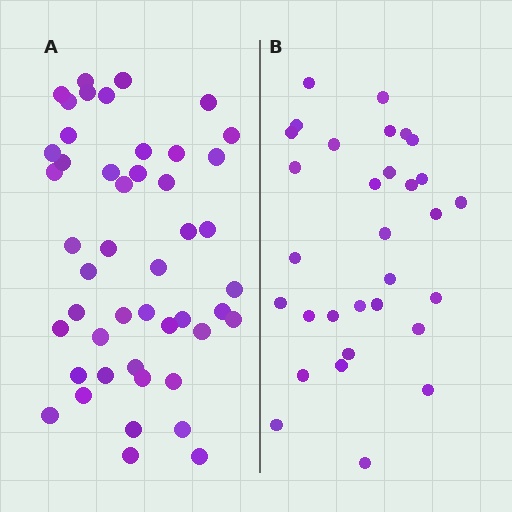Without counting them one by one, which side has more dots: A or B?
Region A (the left region) has more dots.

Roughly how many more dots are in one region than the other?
Region A has approximately 15 more dots than region B.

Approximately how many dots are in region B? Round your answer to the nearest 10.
About 30 dots. (The exact count is 31, which rounds to 30.)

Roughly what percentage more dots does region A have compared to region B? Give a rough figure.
About 50% more.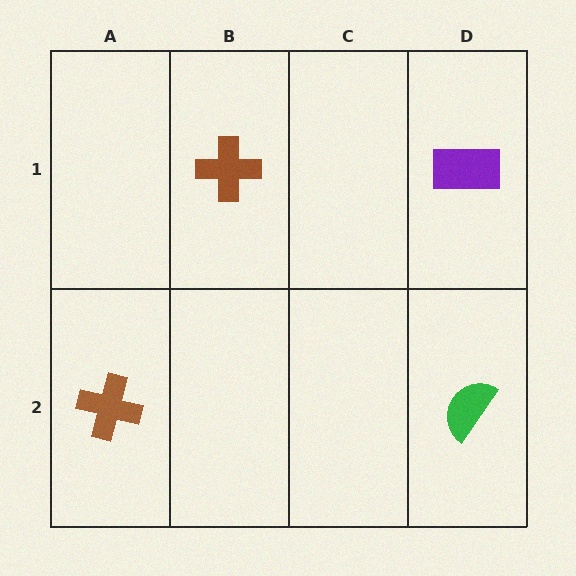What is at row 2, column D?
A green semicircle.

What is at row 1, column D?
A purple rectangle.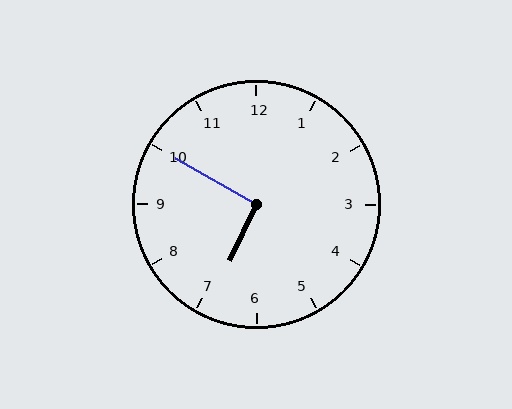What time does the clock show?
6:50.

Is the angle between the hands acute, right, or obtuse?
It is right.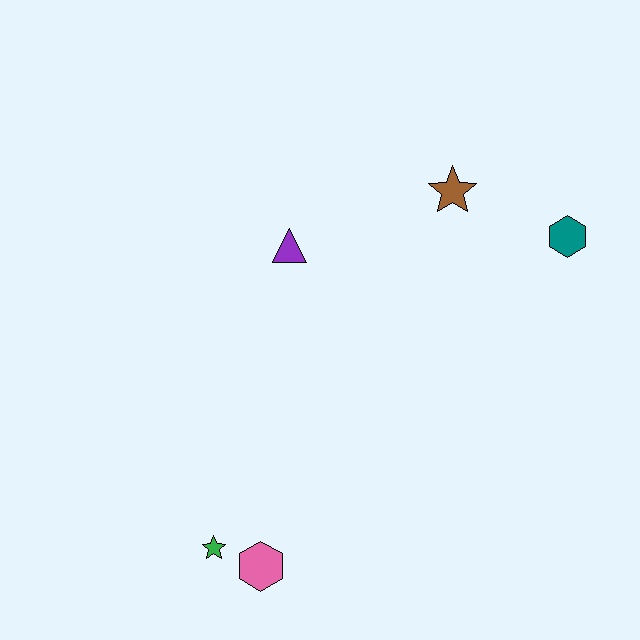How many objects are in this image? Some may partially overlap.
There are 5 objects.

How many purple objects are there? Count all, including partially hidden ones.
There is 1 purple object.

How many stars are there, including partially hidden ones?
There are 2 stars.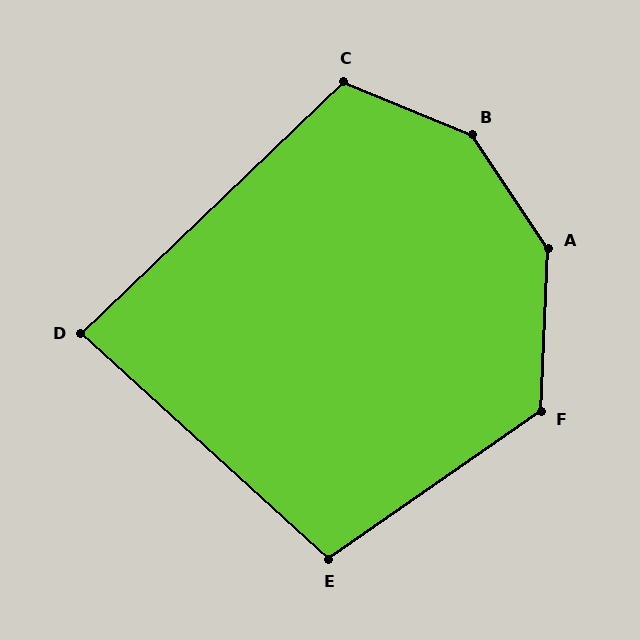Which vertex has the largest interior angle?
B, at approximately 147 degrees.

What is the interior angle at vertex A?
Approximately 144 degrees (obtuse).